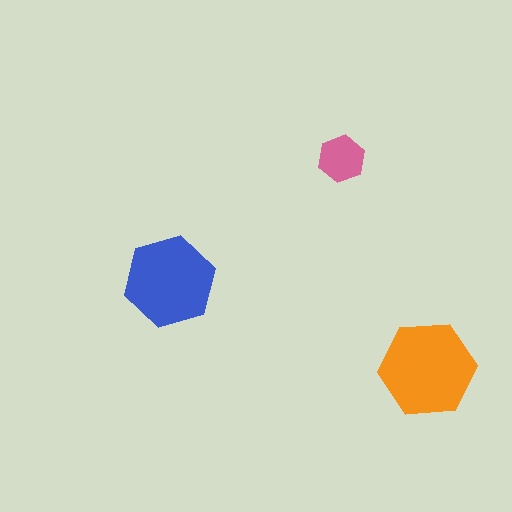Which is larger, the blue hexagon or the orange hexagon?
The orange one.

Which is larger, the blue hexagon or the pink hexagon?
The blue one.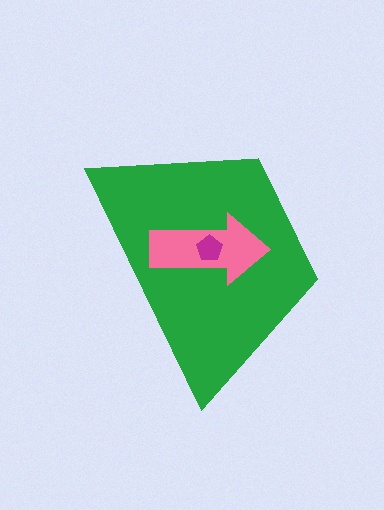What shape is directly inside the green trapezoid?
The pink arrow.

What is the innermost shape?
The magenta pentagon.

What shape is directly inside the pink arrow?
The magenta pentagon.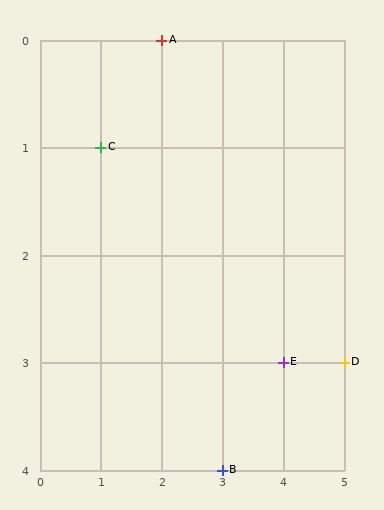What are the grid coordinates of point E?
Point E is at grid coordinates (4, 3).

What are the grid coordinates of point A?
Point A is at grid coordinates (2, 0).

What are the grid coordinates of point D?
Point D is at grid coordinates (5, 3).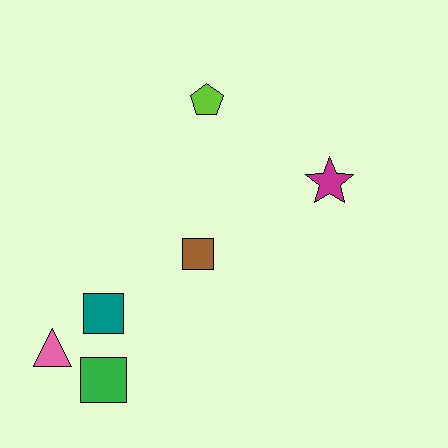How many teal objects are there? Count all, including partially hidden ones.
There is 1 teal object.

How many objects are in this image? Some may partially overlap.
There are 6 objects.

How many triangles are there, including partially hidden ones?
There is 1 triangle.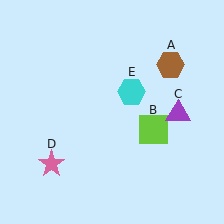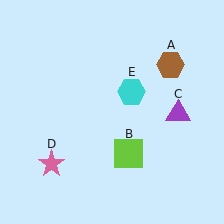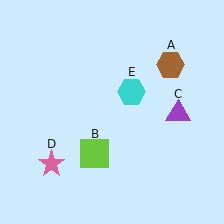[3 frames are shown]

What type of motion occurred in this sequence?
The lime square (object B) rotated clockwise around the center of the scene.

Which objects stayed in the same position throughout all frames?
Brown hexagon (object A) and purple triangle (object C) and pink star (object D) and cyan hexagon (object E) remained stationary.